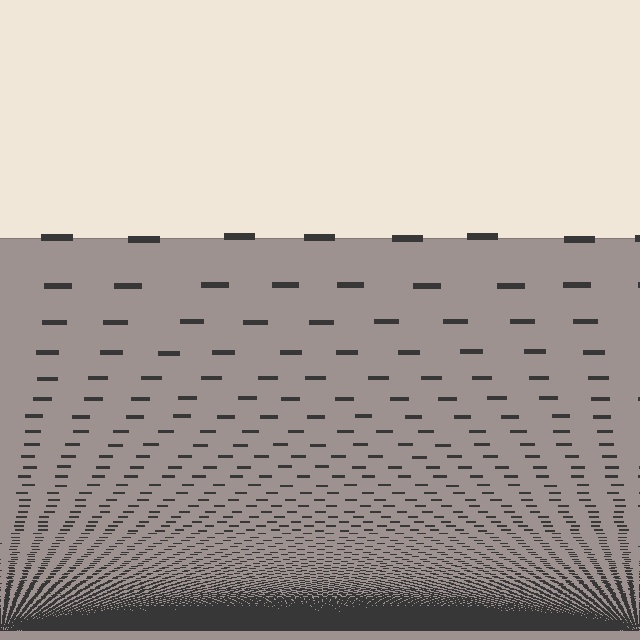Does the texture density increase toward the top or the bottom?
Density increases toward the bottom.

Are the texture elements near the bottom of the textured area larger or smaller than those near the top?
Smaller. The gradient is inverted — elements near the bottom are smaller and denser.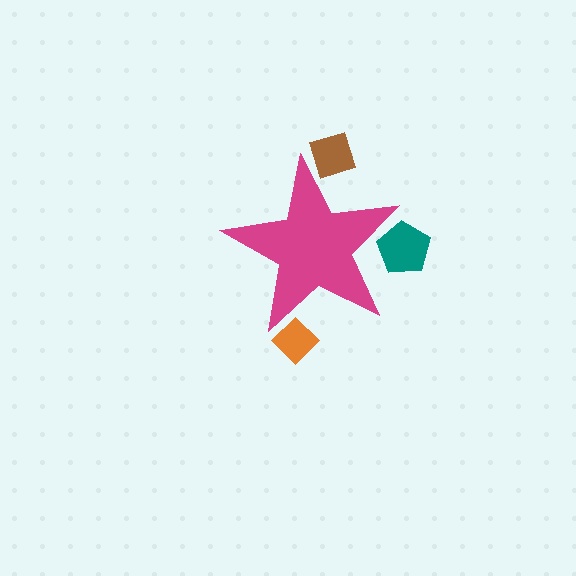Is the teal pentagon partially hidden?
Yes, the teal pentagon is partially hidden behind the magenta star.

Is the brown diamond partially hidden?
Yes, the brown diamond is partially hidden behind the magenta star.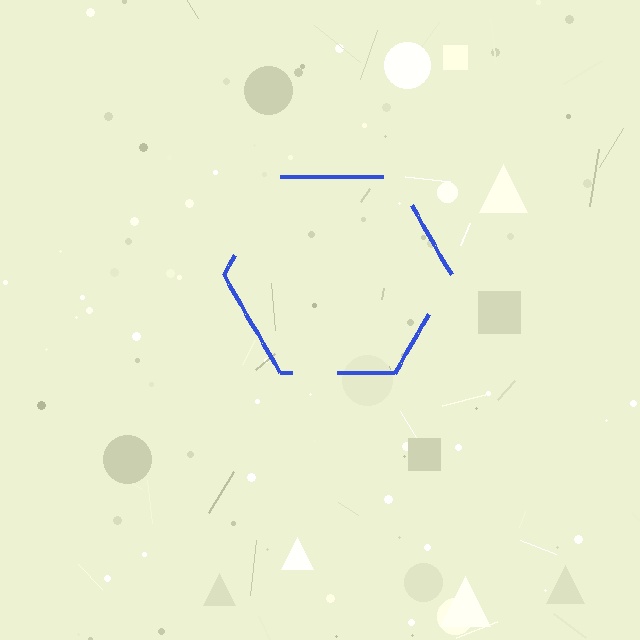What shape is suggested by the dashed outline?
The dashed outline suggests a hexagon.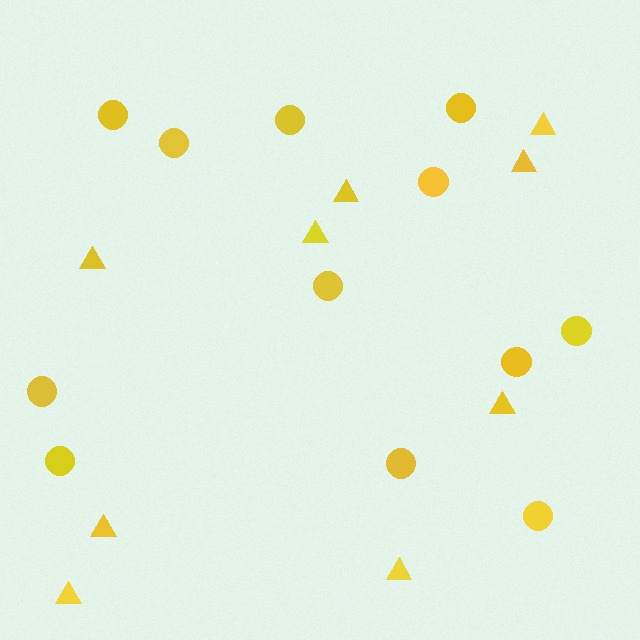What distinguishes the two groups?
There are 2 groups: one group of circles (12) and one group of triangles (9).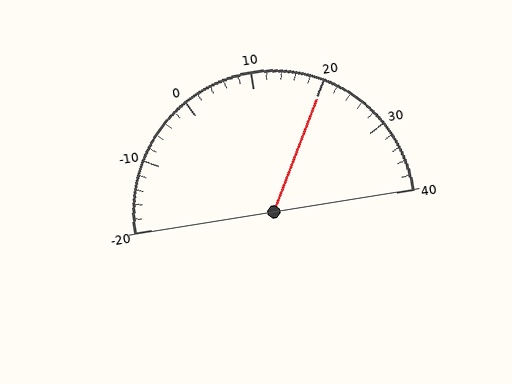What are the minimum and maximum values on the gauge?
The gauge ranges from -20 to 40.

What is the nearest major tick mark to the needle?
The nearest major tick mark is 20.